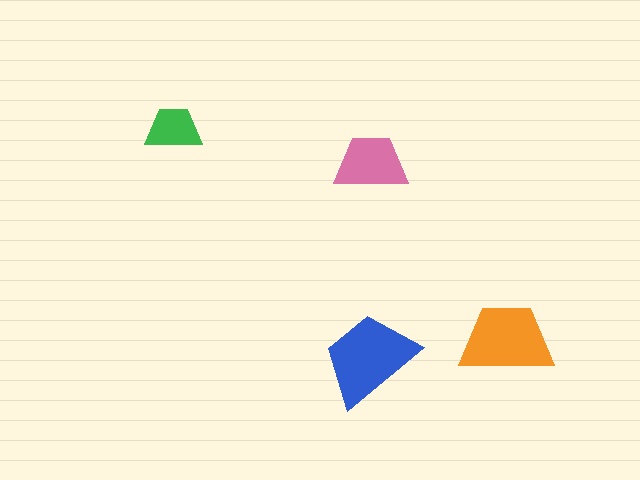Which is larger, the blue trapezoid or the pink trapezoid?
The blue one.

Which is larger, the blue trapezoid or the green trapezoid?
The blue one.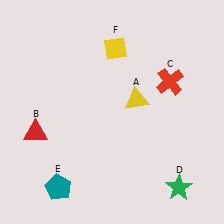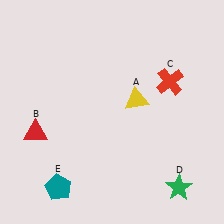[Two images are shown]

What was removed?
The yellow diamond (F) was removed in Image 2.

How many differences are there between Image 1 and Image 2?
There is 1 difference between the two images.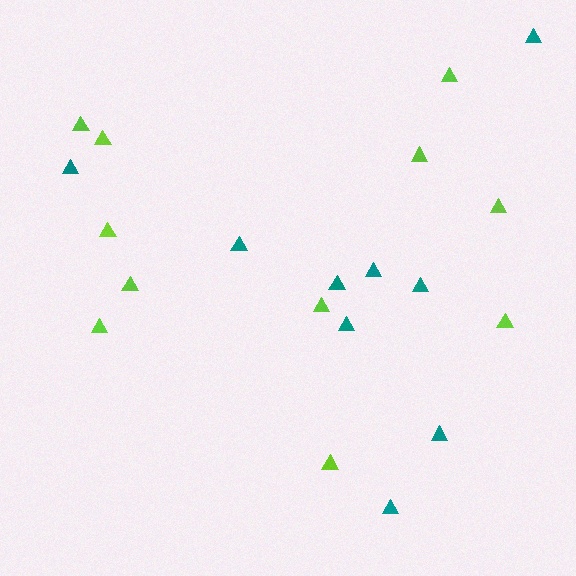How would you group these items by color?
There are 2 groups: one group of lime triangles (11) and one group of teal triangles (9).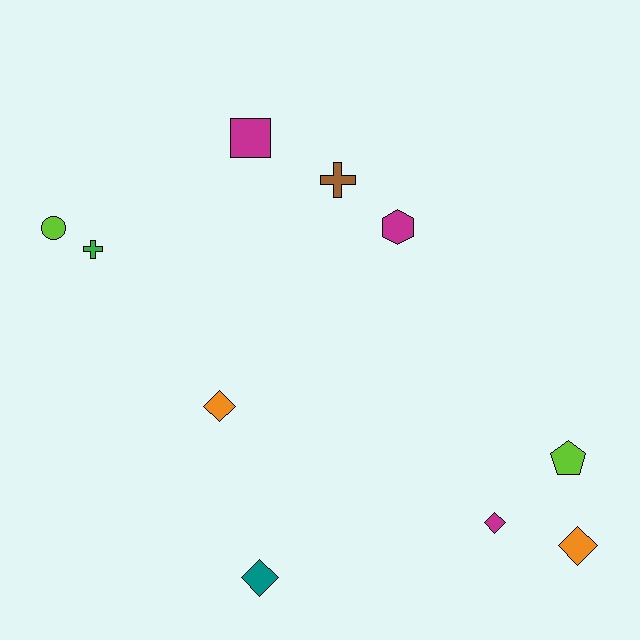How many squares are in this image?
There is 1 square.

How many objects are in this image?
There are 10 objects.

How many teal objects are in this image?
There is 1 teal object.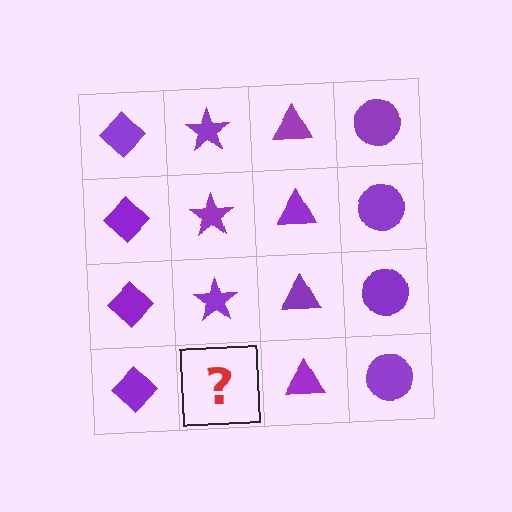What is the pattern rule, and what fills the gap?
The rule is that each column has a consistent shape. The gap should be filled with a purple star.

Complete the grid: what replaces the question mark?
The question mark should be replaced with a purple star.